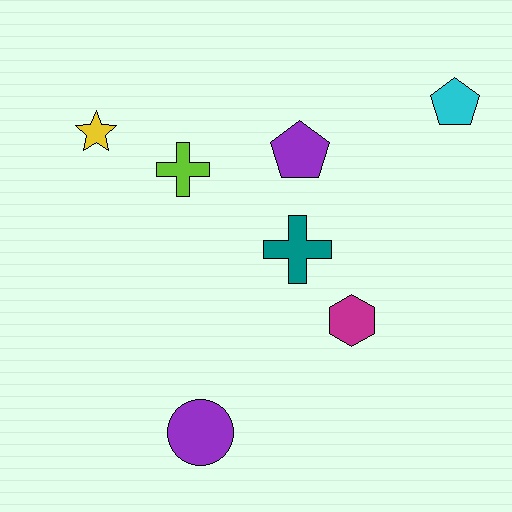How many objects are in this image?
There are 7 objects.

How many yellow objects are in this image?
There is 1 yellow object.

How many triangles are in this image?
There are no triangles.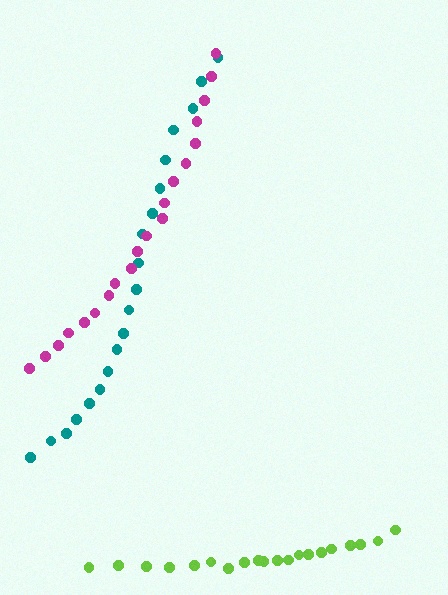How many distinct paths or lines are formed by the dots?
There are 3 distinct paths.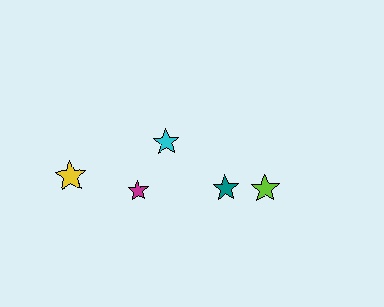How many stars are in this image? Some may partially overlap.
There are 5 stars.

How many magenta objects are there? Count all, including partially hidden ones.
There is 1 magenta object.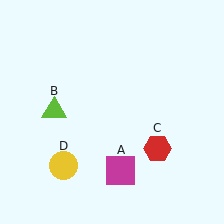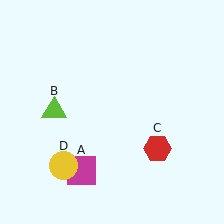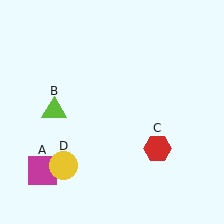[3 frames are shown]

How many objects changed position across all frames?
1 object changed position: magenta square (object A).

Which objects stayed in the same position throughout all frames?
Lime triangle (object B) and red hexagon (object C) and yellow circle (object D) remained stationary.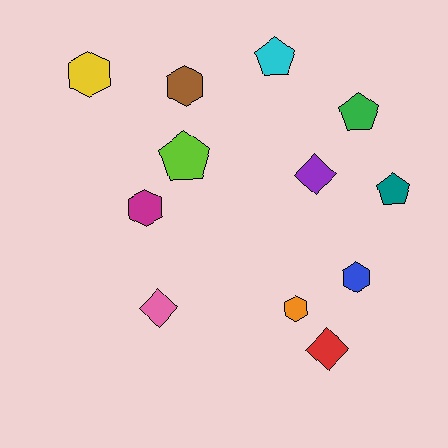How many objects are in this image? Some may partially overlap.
There are 12 objects.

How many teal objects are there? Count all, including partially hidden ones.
There is 1 teal object.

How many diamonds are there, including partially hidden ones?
There are 3 diamonds.